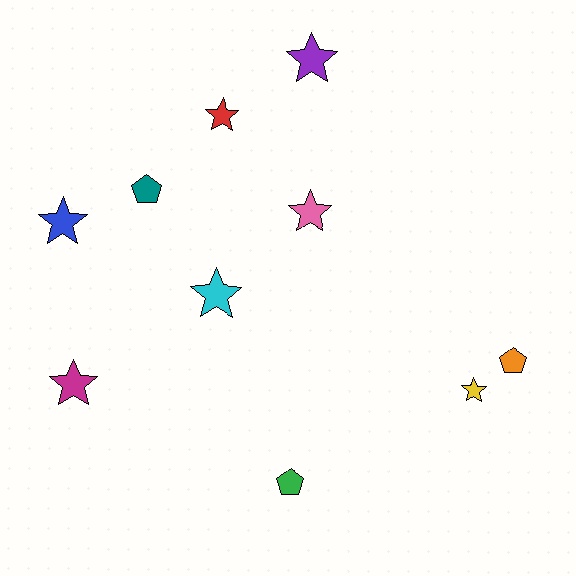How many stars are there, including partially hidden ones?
There are 7 stars.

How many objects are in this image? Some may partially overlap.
There are 10 objects.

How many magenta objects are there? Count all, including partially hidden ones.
There is 1 magenta object.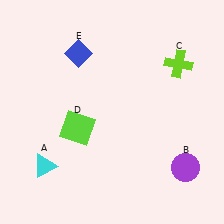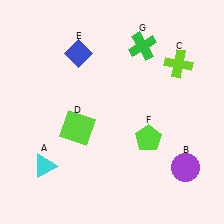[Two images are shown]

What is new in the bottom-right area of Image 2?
A lime pentagon (F) was added in the bottom-right area of Image 2.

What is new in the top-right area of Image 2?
A green cross (G) was added in the top-right area of Image 2.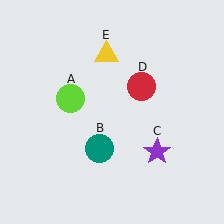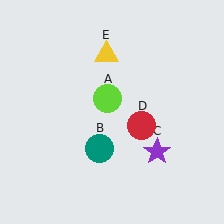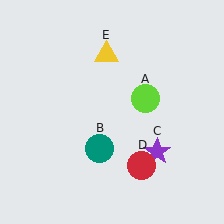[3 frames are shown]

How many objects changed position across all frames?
2 objects changed position: lime circle (object A), red circle (object D).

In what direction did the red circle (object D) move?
The red circle (object D) moved down.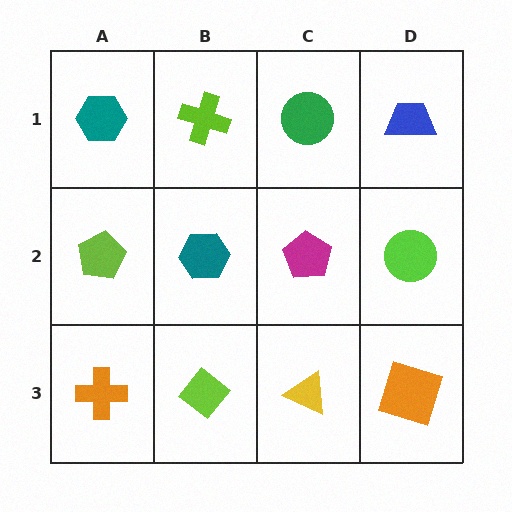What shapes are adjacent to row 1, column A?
A lime pentagon (row 2, column A), a lime cross (row 1, column B).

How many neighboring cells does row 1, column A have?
2.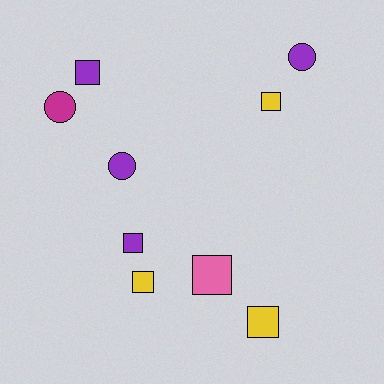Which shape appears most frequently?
Square, with 6 objects.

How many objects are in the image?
There are 9 objects.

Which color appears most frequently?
Purple, with 4 objects.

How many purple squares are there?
There are 2 purple squares.